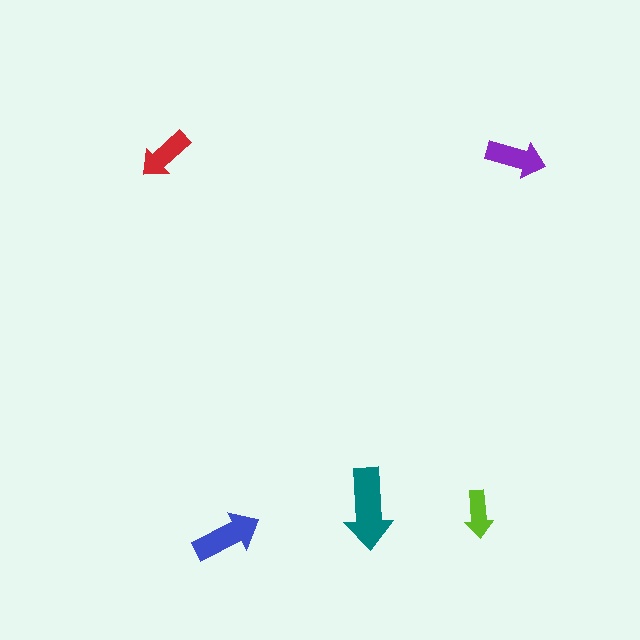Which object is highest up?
The red arrow is topmost.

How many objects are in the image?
There are 5 objects in the image.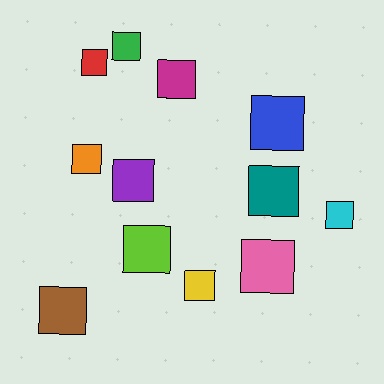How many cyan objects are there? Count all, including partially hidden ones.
There is 1 cyan object.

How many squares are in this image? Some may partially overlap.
There are 12 squares.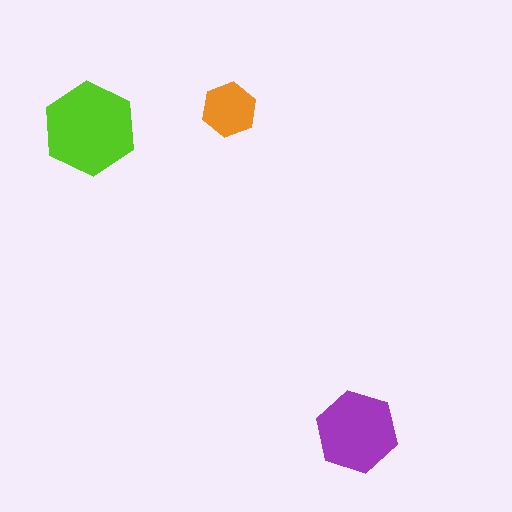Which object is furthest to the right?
The purple hexagon is rightmost.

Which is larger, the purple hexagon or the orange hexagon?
The purple one.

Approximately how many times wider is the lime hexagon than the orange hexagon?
About 1.5 times wider.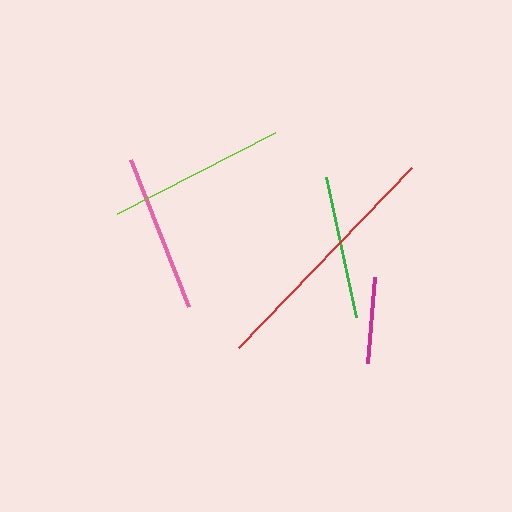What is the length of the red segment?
The red segment is approximately 250 pixels long.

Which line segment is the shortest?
The magenta line is the shortest at approximately 87 pixels.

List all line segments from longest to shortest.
From longest to shortest: red, lime, pink, green, magenta.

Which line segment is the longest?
The red line is the longest at approximately 250 pixels.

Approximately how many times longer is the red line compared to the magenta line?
The red line is approximately 2.9 times the length of the magenta line.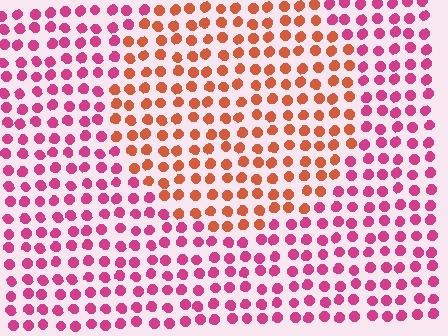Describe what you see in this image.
The image is filled with small magenta elements in a uniform arrangement. A circle-shaped region is visible where the elements are tinted to a slightly different hue, forming a subtle color boundary.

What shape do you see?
I see a circle.